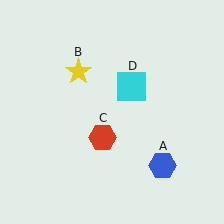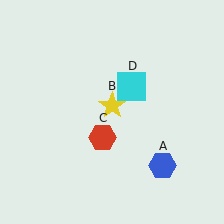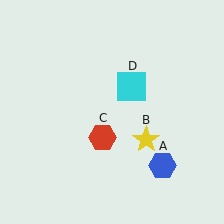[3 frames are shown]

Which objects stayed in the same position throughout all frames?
Blue hexagon (object A) and red hexagon (object C) and cyan square (object D) remained stationary.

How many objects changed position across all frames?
1 object changed position: yellow star (object B).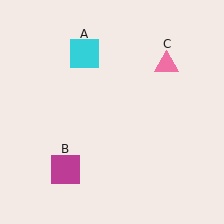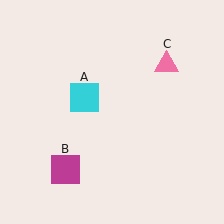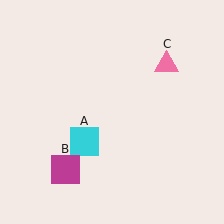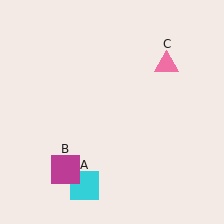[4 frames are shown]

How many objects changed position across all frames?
1 object changed position: cyan square (object A).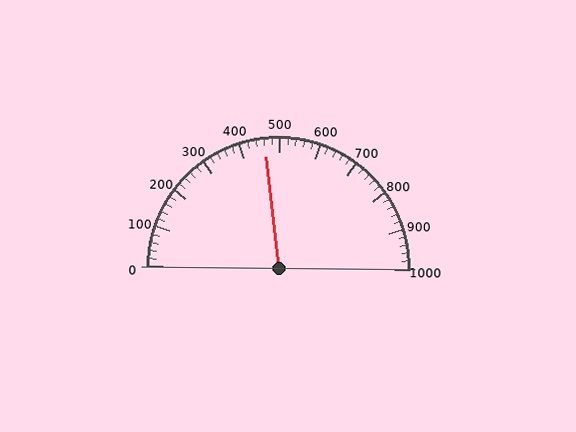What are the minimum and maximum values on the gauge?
The gauge ranges from 0 to 1000.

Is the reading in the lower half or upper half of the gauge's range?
The reading is in the lower half of the range (0 to 1000).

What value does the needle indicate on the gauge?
The needle indicates approximately 460.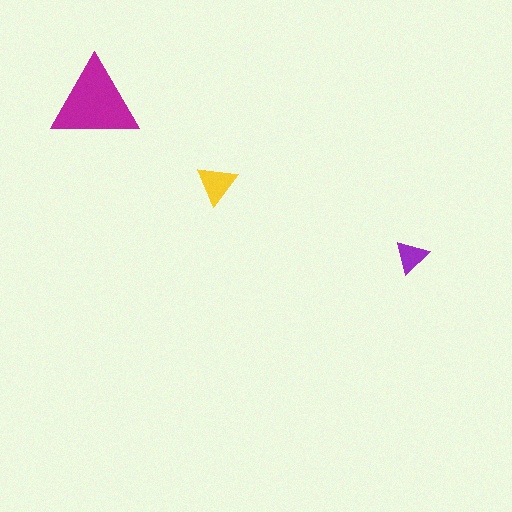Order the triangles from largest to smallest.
the magenta one, the yellow one, the purple one.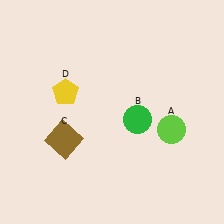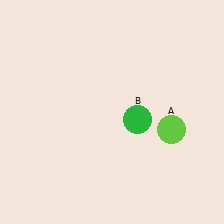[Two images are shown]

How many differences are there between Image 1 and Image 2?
There are 2 differences between the two images.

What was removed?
The yellow pentagon (D), the brown square (C) were removed in Image 2.